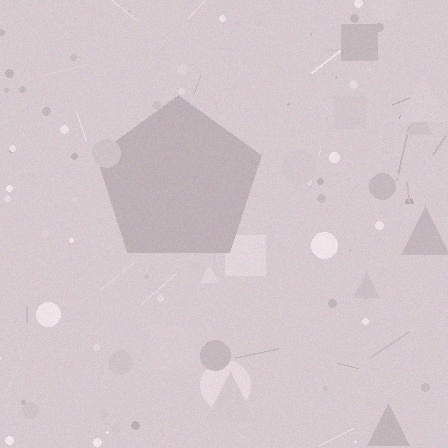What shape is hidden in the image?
A pentagon is hidden in the image.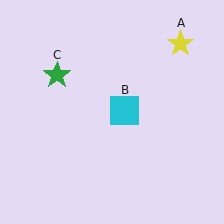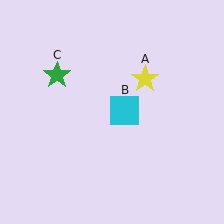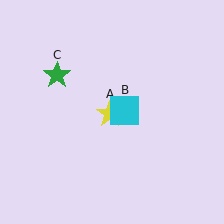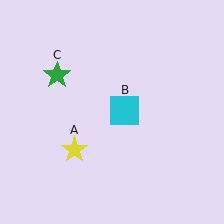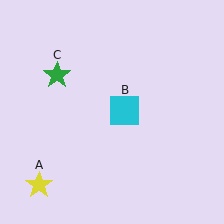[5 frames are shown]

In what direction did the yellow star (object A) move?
The yellow star (object A) moved down and to the left.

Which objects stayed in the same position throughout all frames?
Cyan square (object B) and green star (object C) remained stationary.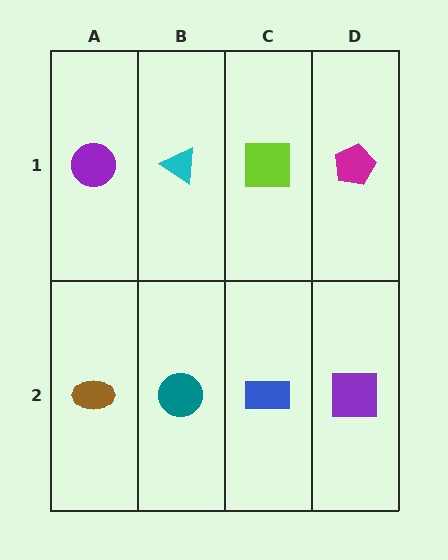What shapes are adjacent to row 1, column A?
A brown ellipse (row 2, column A), a cyan triangle (row 1, column B).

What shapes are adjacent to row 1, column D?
A purple square (row 2, column D), a lime square (row 1, column C).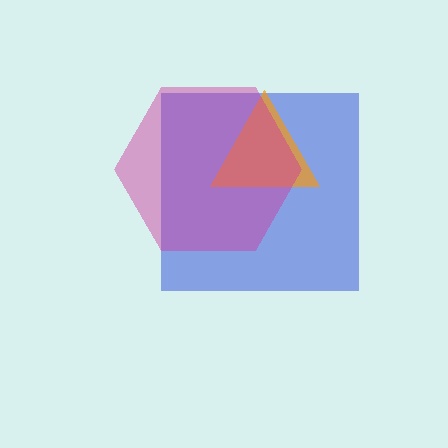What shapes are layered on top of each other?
The layered shapes are: a blue square, an orange triangle, a magenta hexagon.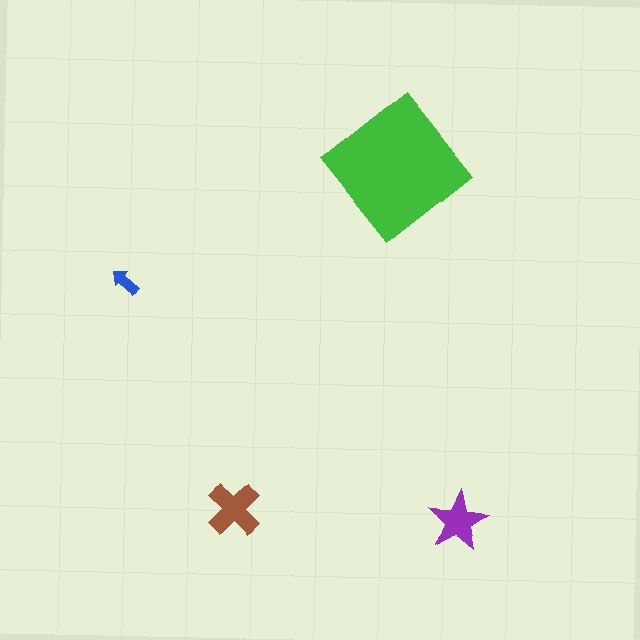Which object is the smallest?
The blue arrow.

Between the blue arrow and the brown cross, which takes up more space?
The brown cross.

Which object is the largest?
The green diamond.